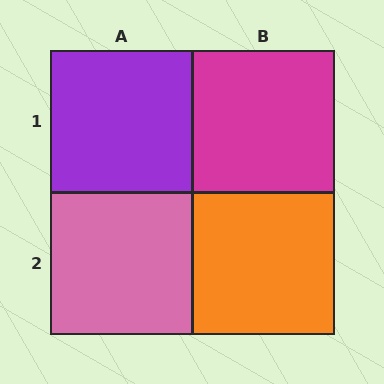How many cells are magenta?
1 cell is magenta.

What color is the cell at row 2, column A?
Pink.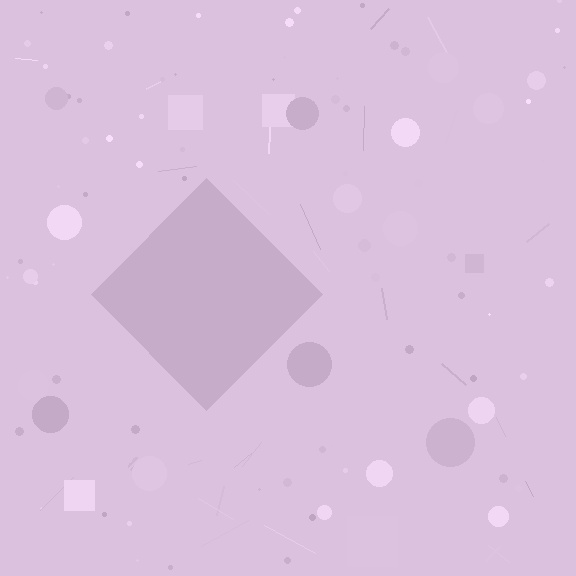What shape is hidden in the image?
A diamond is hidden in the image.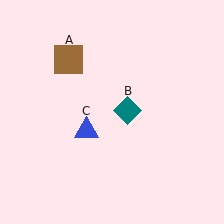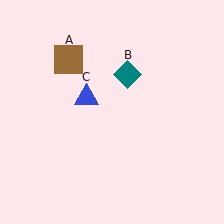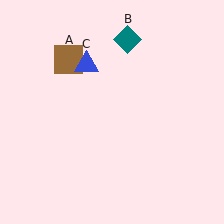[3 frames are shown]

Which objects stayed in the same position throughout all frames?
Brown square (object A) remained stationary.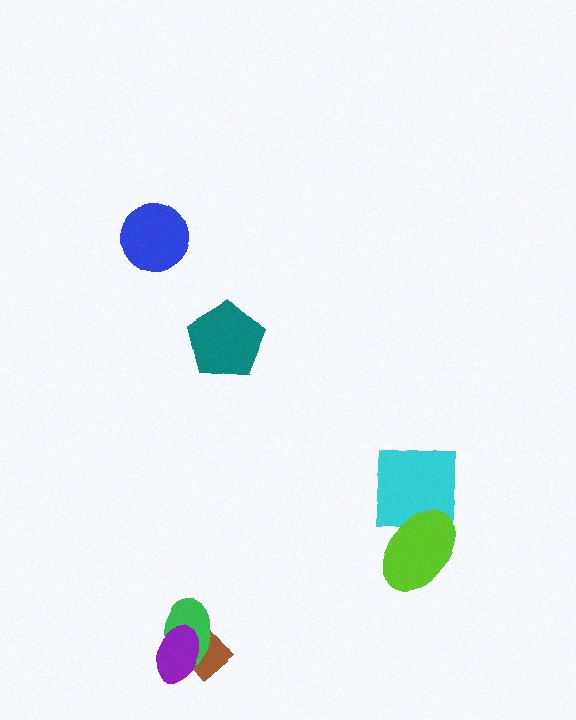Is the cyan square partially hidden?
Yes, it is partially covered by another shape.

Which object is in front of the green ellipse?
The purple ellipse is in front of the green ellipse.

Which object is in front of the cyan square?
The lime ellipse is in front of the cyan square.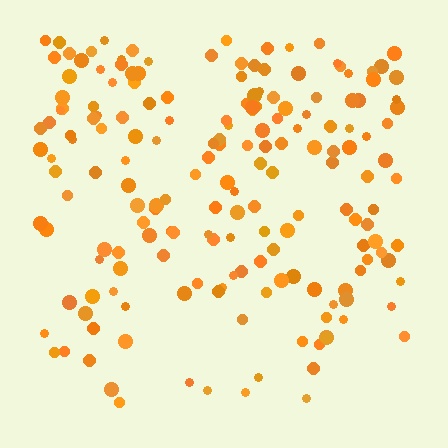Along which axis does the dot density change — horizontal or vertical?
Vertical.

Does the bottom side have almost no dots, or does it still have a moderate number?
Still a moderate number, just noticeably fewer than the top.